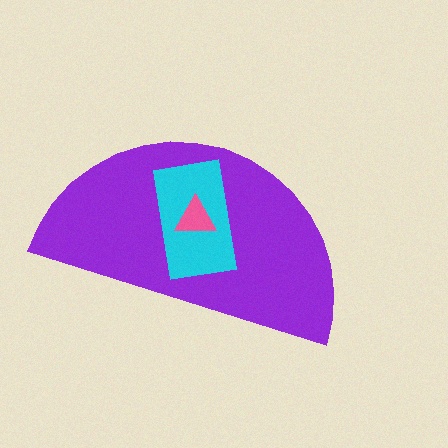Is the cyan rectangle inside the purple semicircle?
Yes.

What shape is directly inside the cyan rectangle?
The pink triangle.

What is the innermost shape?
The pink triangle.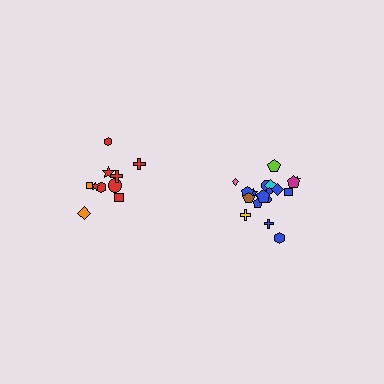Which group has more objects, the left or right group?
The right group.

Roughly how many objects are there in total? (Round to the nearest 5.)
Roughly 30 objects in total.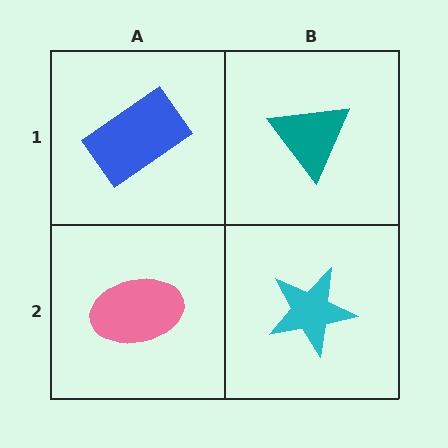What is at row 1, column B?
A teal triangle.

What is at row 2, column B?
A cyan star.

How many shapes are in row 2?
2 shapes.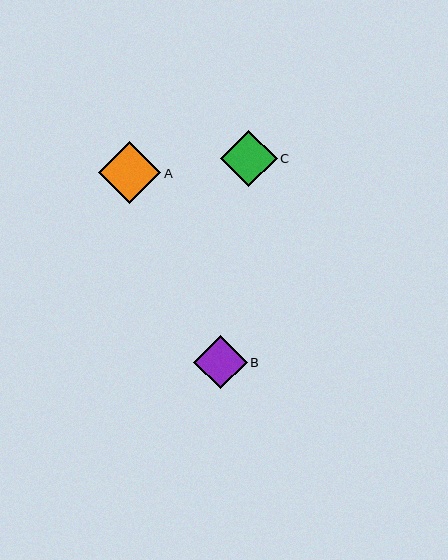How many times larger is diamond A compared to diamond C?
Diamond A is approximately 1.1 times the size of diamond C.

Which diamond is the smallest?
Diamond B is the smallest with a size of approximately 53 pixels.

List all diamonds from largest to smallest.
From largest to smallest: A, C, B.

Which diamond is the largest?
Diamond A is the largest with a size of approximately 62 pixels.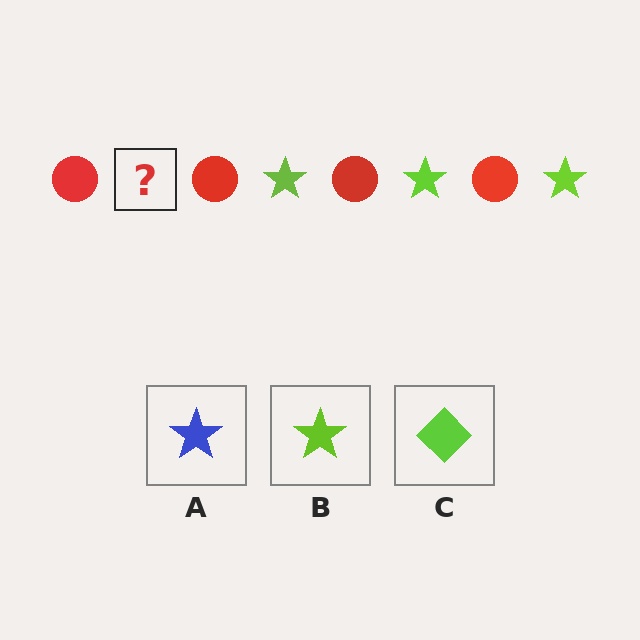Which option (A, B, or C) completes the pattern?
B.